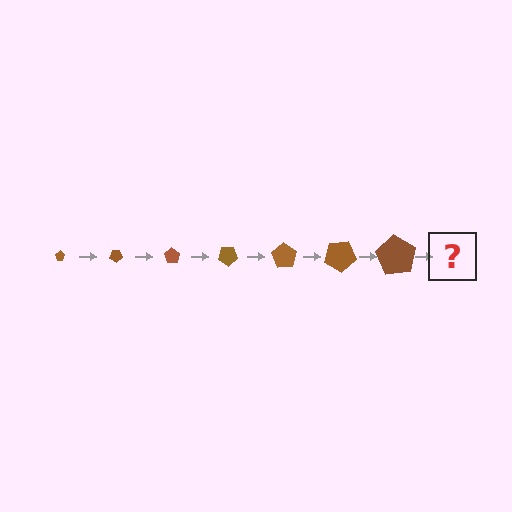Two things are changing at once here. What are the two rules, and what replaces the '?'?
The two rules are that the pentagon grows larger each step and it rotates 35 degrees each step. The '?' should be a pentagon, larger than the previous one and rotated 245 degrees from the start.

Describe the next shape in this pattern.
It should be a pentagon, larger than the previous one and rotated 245 degrees from the start.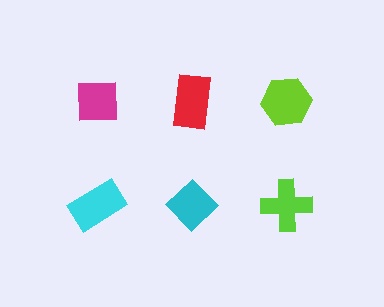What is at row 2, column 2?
A cyan diamond.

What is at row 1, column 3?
A lime hexagon.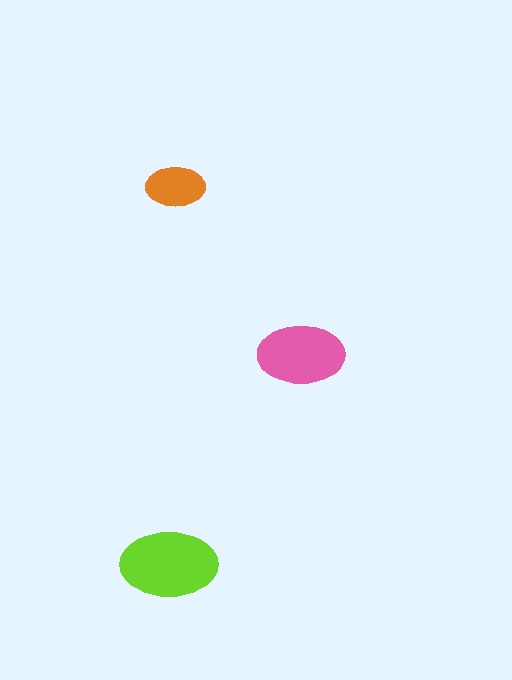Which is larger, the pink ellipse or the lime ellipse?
The lime one.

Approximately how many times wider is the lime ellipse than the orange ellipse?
About 1.5 times wider.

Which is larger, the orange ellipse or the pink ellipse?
The pink one.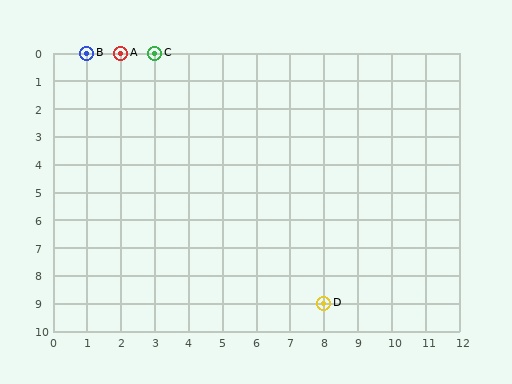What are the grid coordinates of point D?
Point D is at grid coordinates (8, 9).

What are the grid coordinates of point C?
Point C is at grid coordinates (3, 0).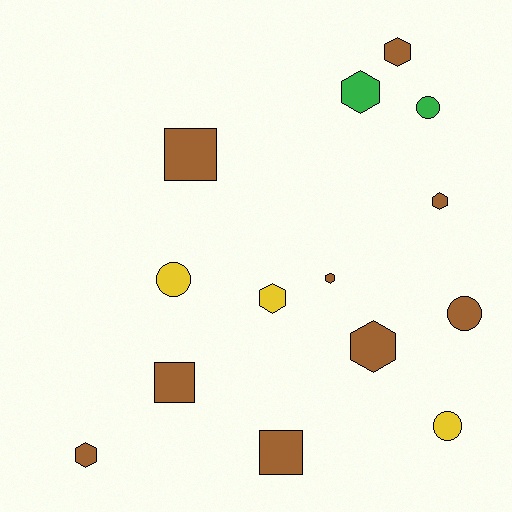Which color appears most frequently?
Brown, with 9 objects.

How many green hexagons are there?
There is 1 green hexagon.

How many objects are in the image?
There are 14 objects.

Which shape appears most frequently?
Hexagon, with 7 objects.